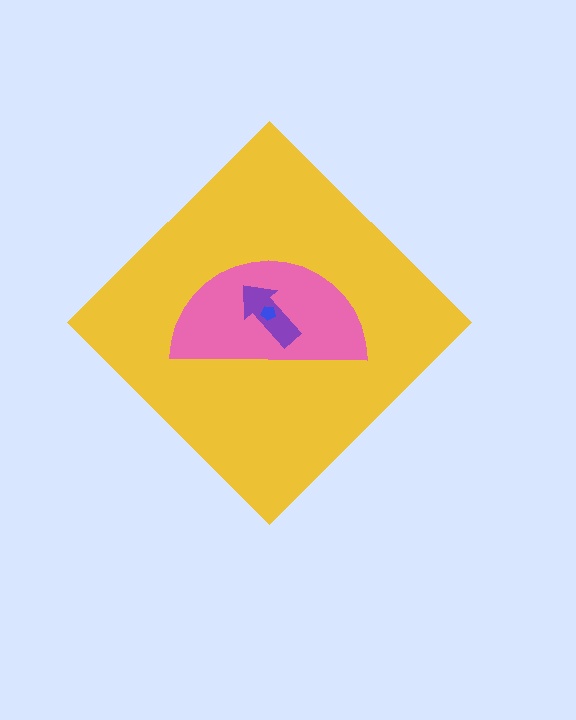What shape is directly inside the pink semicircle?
The purple arrow.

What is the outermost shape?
The yellow diamond.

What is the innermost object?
The blue pentagon.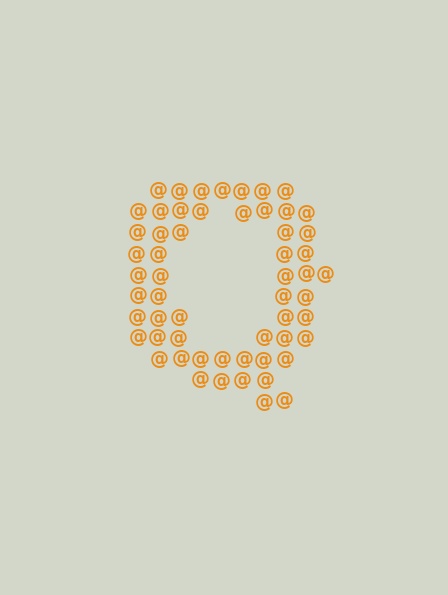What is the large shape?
The large shape is the letter Q.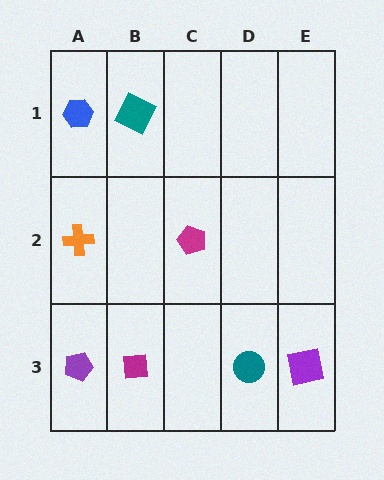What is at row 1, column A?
A blue hexagon.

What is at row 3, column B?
A magenta square.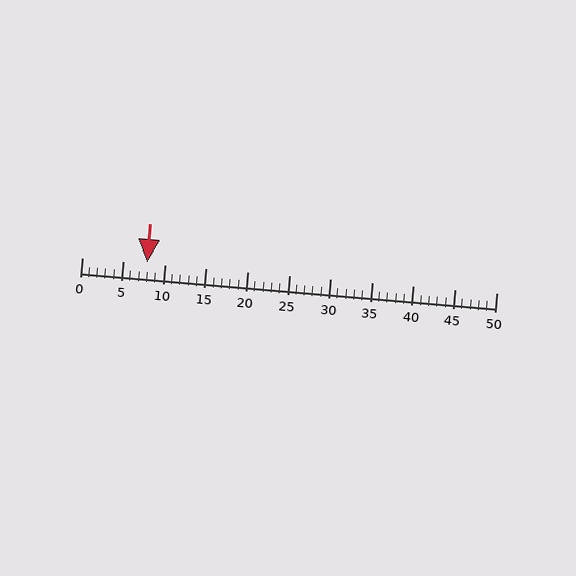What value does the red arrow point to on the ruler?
The red arrow points to approximately 8.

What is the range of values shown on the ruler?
The ruler shows values from 0 to 50.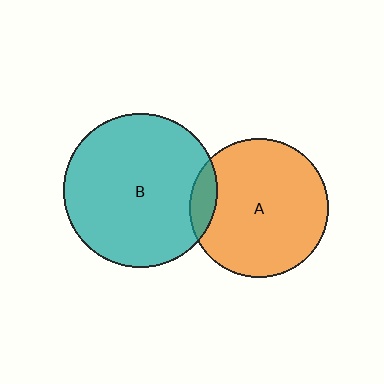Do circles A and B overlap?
Yes.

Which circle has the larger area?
Circle B (teal).